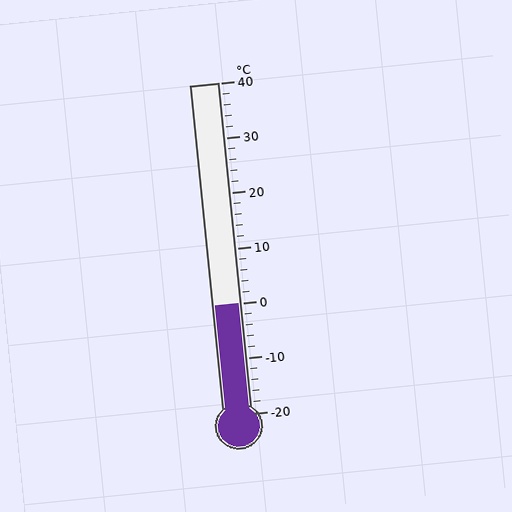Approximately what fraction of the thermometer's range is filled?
The thermometer is filled to approximately 35% of its range.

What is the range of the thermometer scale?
The thermometer scale ranges from -20°C to 40°C.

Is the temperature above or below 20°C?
The temperature is below 20°C.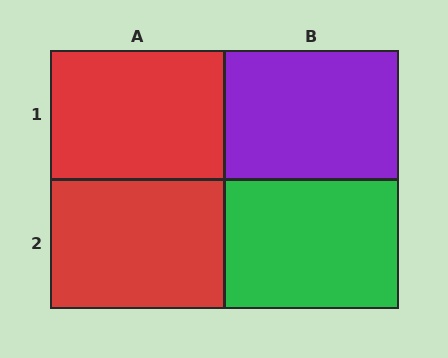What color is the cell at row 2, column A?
Red.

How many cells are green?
1 cell is green.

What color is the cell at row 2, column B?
Green.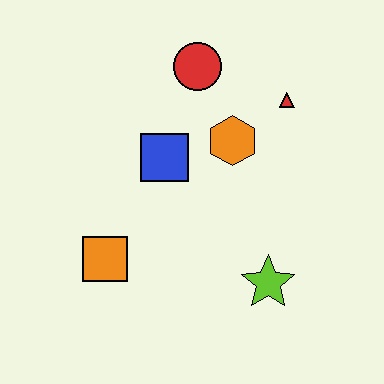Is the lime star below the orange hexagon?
Yes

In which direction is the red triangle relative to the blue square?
The red triangle is to the right of the blue square.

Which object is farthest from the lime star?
The red circle is farthest from the lime star.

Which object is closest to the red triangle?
The orange hexagon is closest to the red triangle.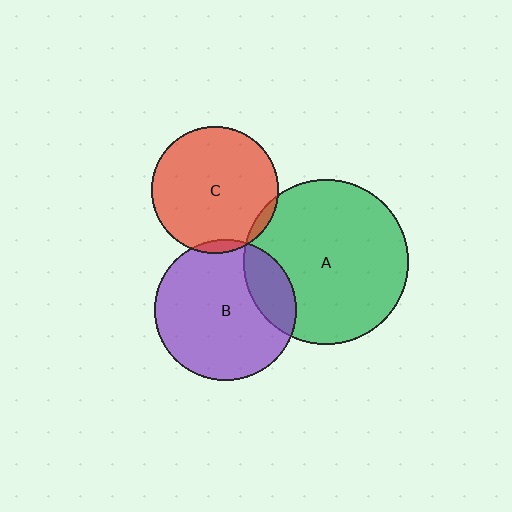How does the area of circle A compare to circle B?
Approximately 1.4 times.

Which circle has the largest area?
Circle A (green).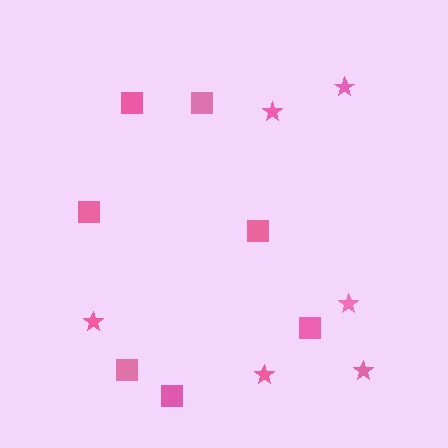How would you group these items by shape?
There are 2 groups: one group of squares (7) and one group of stars (6).